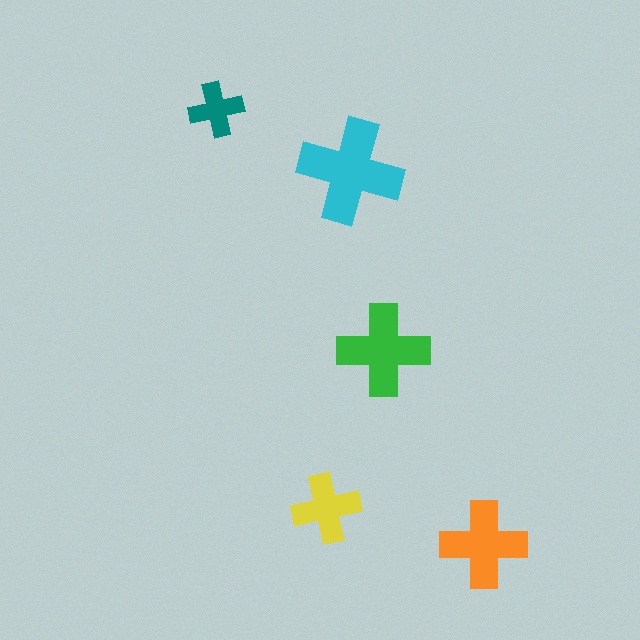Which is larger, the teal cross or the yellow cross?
The yellow one.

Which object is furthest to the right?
The orange cross is rightmost.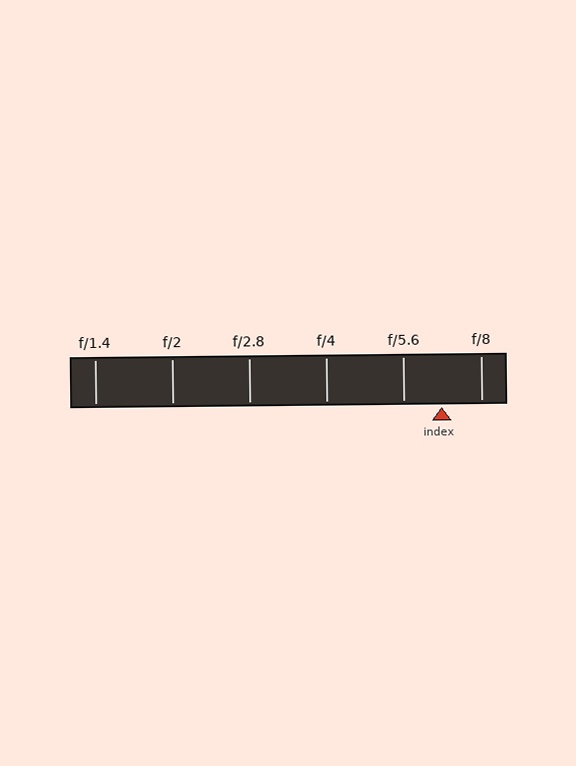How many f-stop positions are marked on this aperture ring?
There are 6 f-stop positions marked.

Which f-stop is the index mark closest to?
The index mark is closest to f/5.6.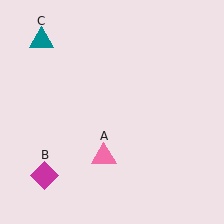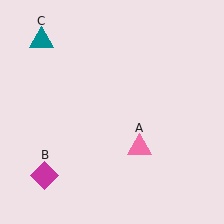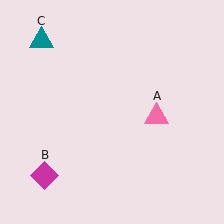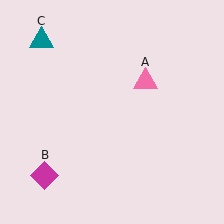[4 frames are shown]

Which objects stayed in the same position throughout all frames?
Magenta diamond (object B) and teal triangle (object C) remained stationary.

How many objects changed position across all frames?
1 object changed position: pink triangle (object A).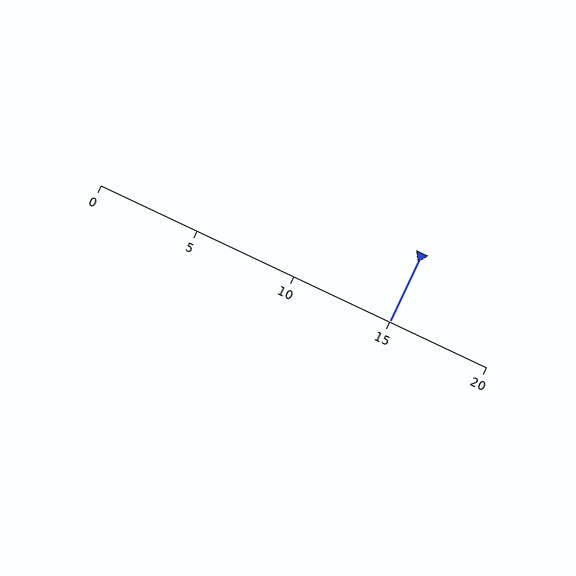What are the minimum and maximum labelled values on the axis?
The axis runs from 0 to 20.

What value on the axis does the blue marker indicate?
The marker indicates approximately 15.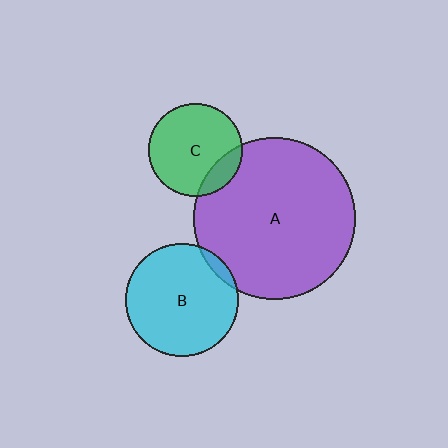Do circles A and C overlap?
Yes.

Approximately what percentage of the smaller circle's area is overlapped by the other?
Approximately 15%.